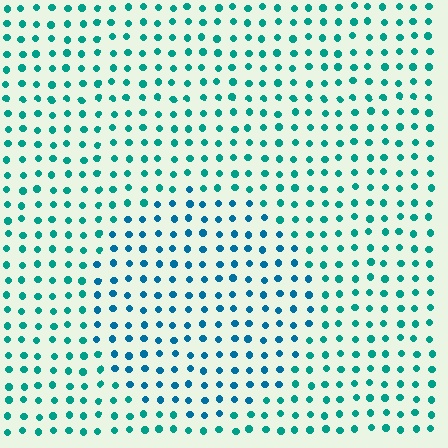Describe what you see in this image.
The image is filled with small teal elements in a uniform arrangement. A circle-shaped region is visible where the elements are tinted to a slightly different hue, forming a subtle color boundary.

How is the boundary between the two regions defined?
The boundary is defined purely by a slight shift in hue (about 26 degrees). Spacing, size, and orientation are identical on both sides.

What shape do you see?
I see a circle.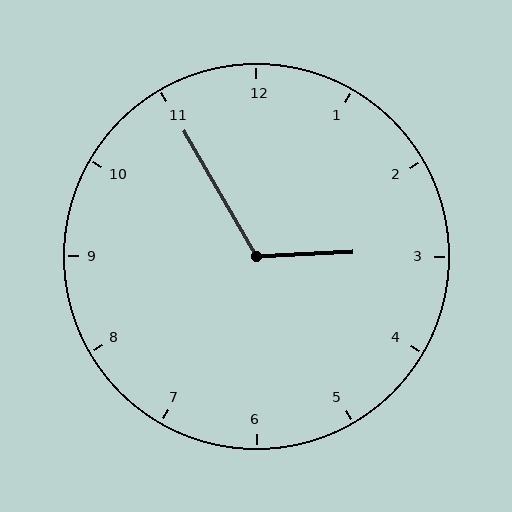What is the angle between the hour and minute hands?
Approximately 118 degrees.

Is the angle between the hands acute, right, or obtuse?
It is obtuse.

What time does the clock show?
2:55.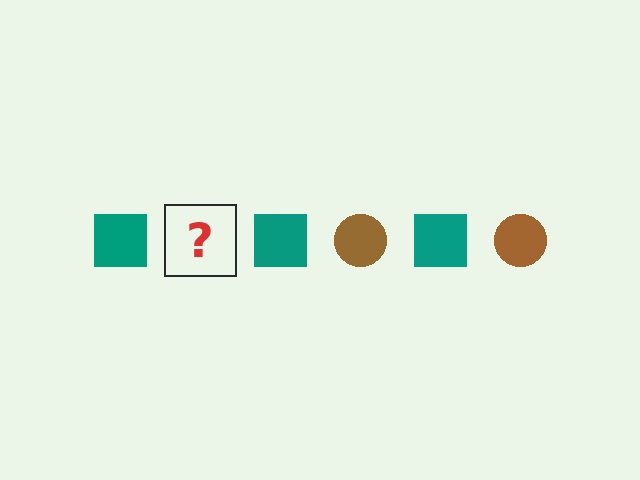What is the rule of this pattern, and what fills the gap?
The rule is that the pattern alternates between teal square and brown circle. The gap should be filled with a brown circle.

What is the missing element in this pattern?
The missing element is a brown circle.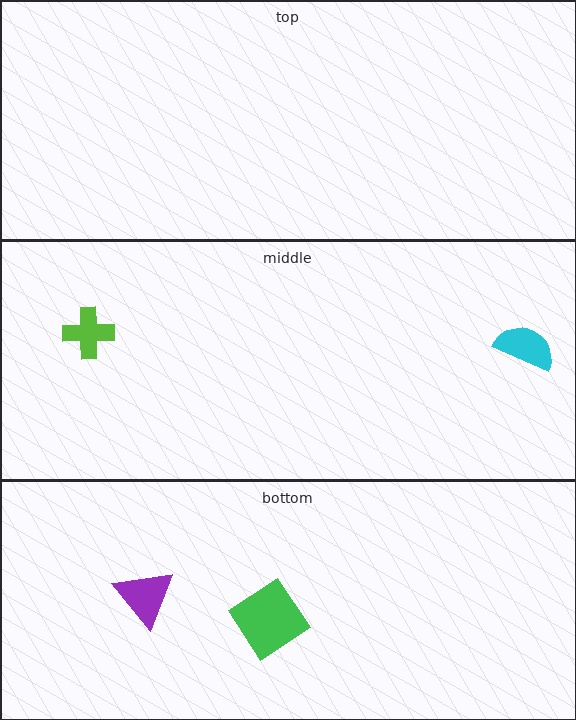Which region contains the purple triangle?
The bottom region.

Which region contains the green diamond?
The bottom region.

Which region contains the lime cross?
The middle region.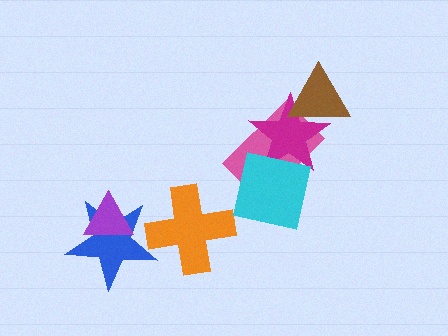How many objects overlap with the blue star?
2 objects overlap with the blue star.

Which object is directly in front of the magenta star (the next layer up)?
The cyan square is directly in front of the magenta star.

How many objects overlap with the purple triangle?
1 object overlaps with the purple triangle.